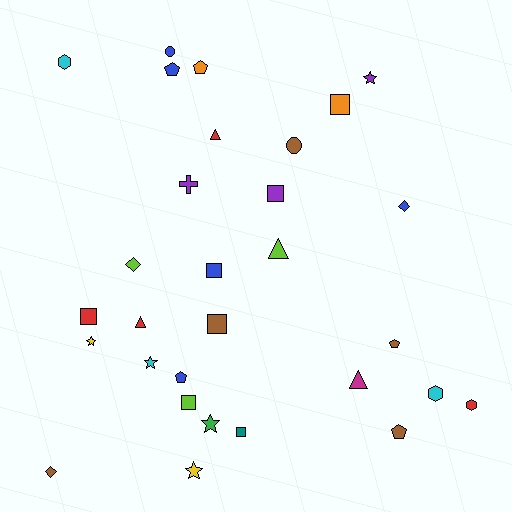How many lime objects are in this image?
There are 3 lime objects.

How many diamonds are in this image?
There are 3 diamonds.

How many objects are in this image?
There are 30 objects.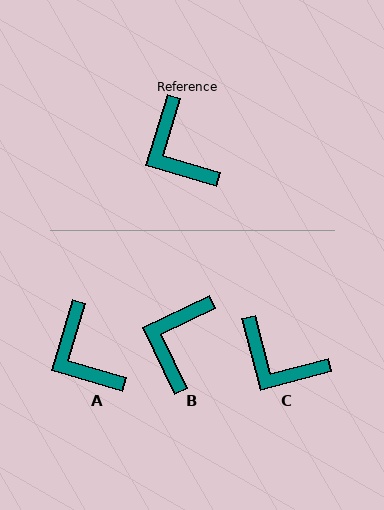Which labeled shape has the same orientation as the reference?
A.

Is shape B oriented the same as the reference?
No, it is off by about 48 degrees.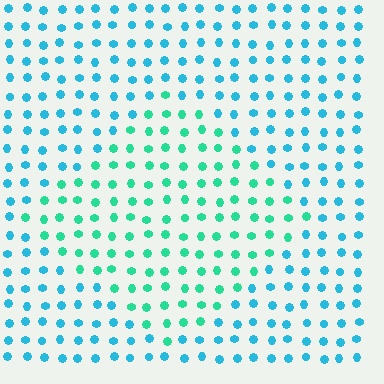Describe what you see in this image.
The image is filled with small cyan elements in a uniform arrangement. A diamond-shaped region is visible where the elements are tinted to a slightly different hue, forming a subtle color boundary.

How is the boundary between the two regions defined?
The boundary is defined purely by a slight shift in hue (about 35 degrees). Spacing, size, and orientation are identical on both sides.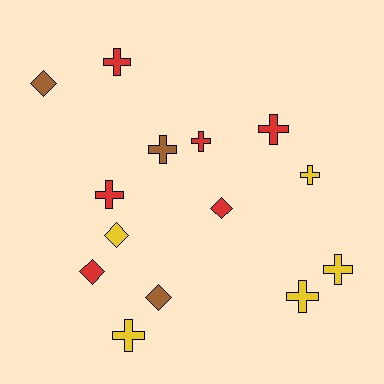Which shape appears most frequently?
Cross, with 9 objects.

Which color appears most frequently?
Red, with 6 objects.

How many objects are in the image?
There are 14 objects.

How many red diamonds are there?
There are 2 red diamonds.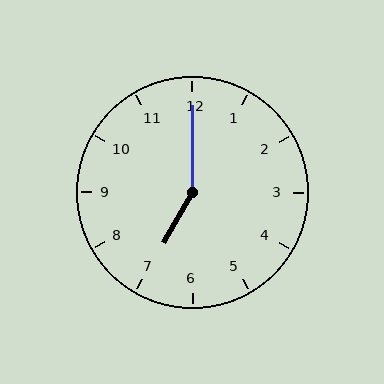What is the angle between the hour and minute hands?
Approximately 150 degrees.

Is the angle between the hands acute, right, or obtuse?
It is obtuse.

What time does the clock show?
7:00.